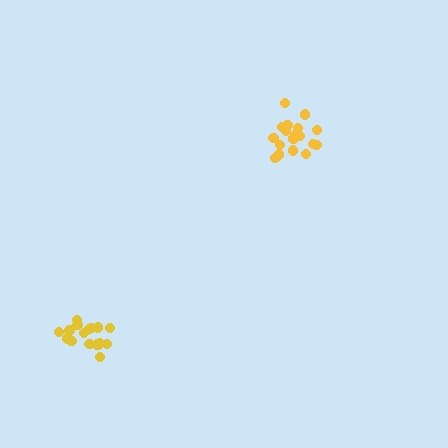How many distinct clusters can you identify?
There are 2 distinct clusters.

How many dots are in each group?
Group 1: 16 dots, Group 2: 19 dots (35 total).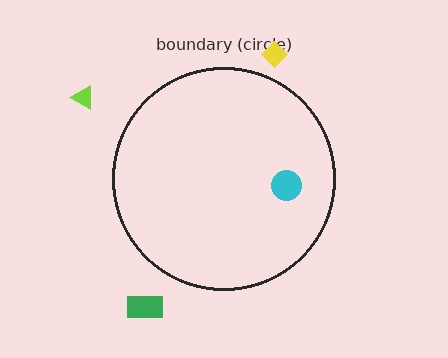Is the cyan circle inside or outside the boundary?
Inside.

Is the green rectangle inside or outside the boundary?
Outside.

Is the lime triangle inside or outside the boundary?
Outside.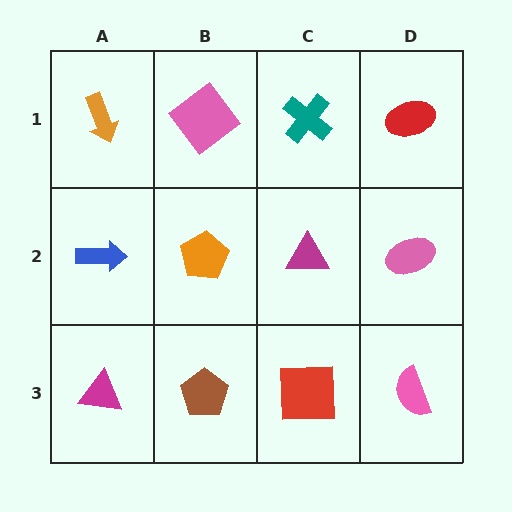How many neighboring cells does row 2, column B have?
4.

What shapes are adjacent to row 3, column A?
A blue arrow (row 2, column A), a brown pentagon (row 3, column B).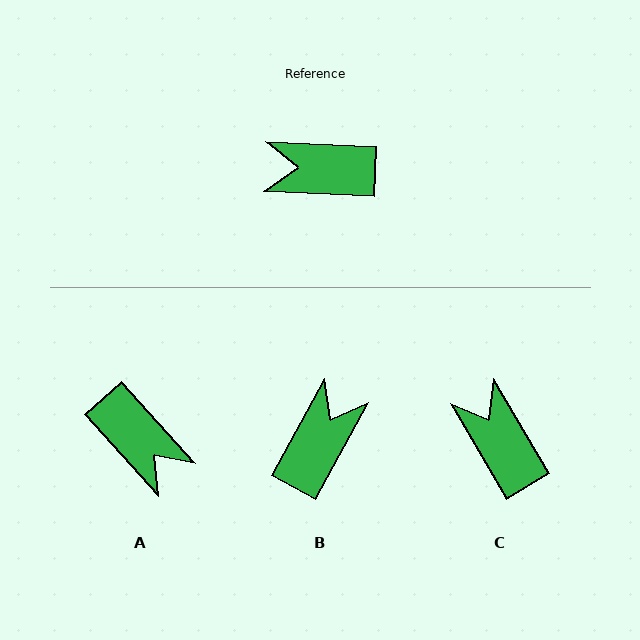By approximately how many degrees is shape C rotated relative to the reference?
Approximately 57 degrees clockwise.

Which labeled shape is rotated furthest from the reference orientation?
A, about 135 degrees away.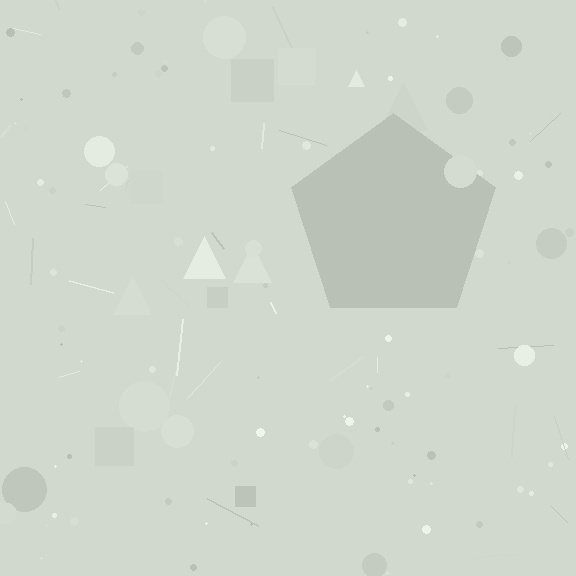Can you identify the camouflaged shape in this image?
The camouflaged shape is a pentagon.